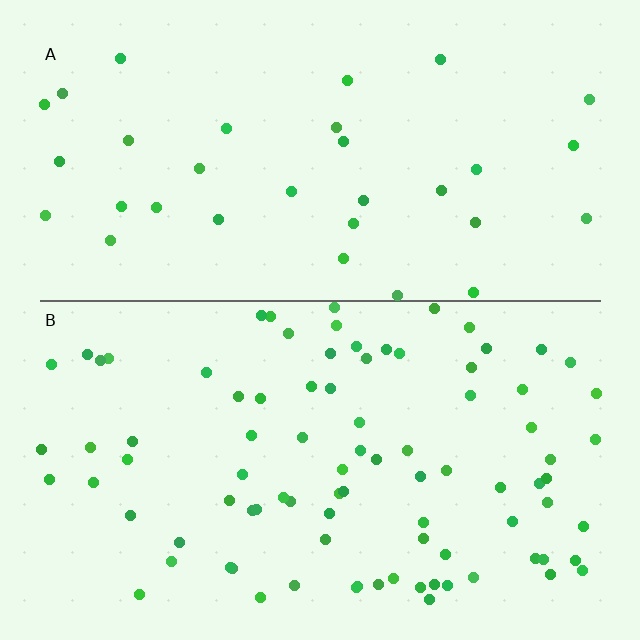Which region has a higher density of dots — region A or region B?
B (the bottom).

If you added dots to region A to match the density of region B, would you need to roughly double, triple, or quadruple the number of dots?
Approximately triple.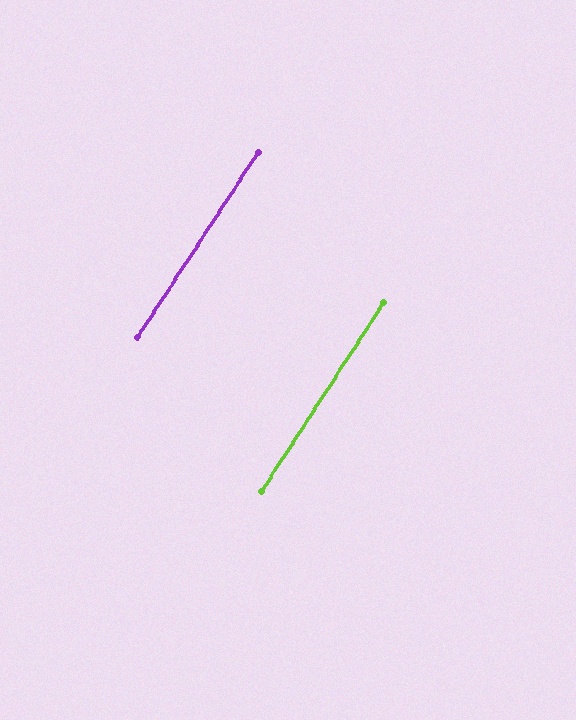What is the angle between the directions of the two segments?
Approximately 0 degrees.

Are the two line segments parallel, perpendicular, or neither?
Parallel — their directions differ by only 0.1°.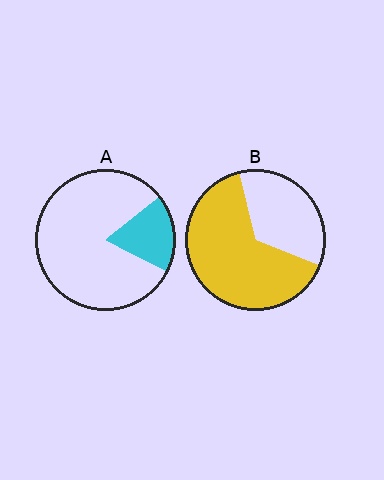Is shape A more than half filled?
No.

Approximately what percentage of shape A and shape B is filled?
A is approximately 20% and B is approximately 65%.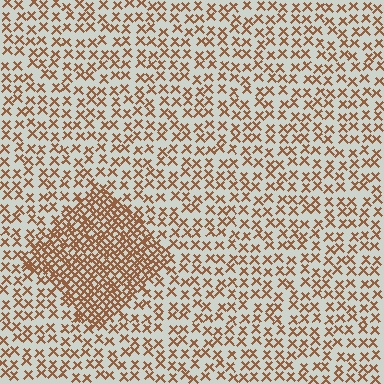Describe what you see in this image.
The image contains small brown elements arranged at two different densities. A diamond-shaped region is visible where the elements are more densely packed than the surrounding area.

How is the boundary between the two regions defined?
The boundary is defined by a change in element density (approximately 2.4x ratio). All elements are the same color, size, and shape.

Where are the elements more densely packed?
The elements are more densely packed inside the diamond boundary.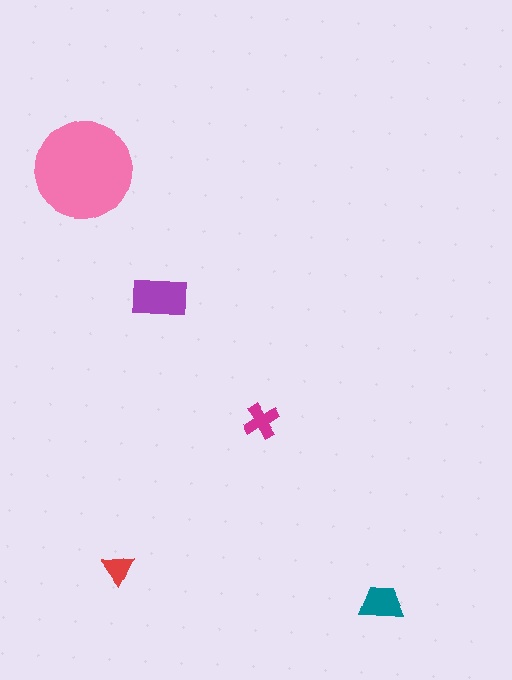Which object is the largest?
The pink circle.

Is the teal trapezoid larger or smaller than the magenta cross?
Larger.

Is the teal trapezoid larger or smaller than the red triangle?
Larger.